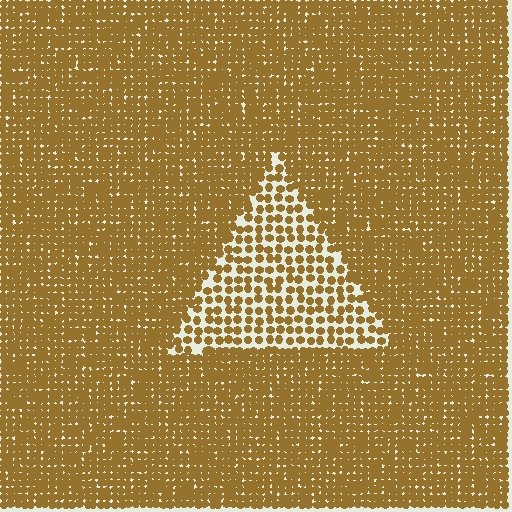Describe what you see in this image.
The image contains small brown elements arranged at two different densities. A triangle-shaped region is visible where the elements are less densely packed than the surrounding area.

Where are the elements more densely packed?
The elements are more densely packed outside the triangle boundary.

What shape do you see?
I see a triangle.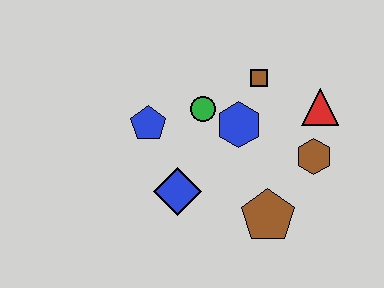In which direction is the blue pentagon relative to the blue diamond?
The blue pentagon is above the blue diamond.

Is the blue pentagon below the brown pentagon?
No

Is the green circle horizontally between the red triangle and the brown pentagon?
No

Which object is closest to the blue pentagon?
The green circle is closest to the blue pentagon.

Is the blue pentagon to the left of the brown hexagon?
Yes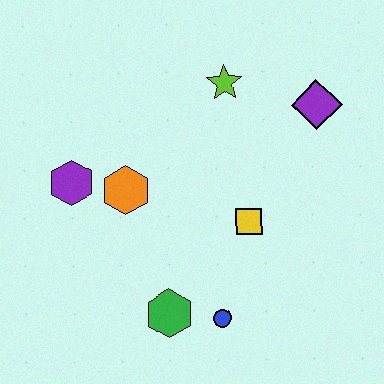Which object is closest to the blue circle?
The green hexagon is closest to the blue circle.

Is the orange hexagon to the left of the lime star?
Yes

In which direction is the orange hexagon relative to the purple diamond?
The orange hexagon is to the left of the purple diamond.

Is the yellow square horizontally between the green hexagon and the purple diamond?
Yes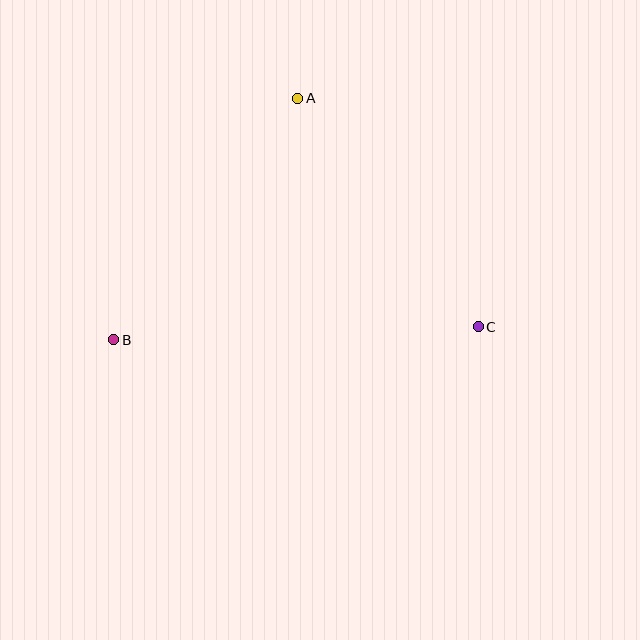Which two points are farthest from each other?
Points B and C are farthest from each other.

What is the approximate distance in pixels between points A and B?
The distance between A and B is approximately 303 pixels.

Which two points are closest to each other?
Points A and C are closest to each other.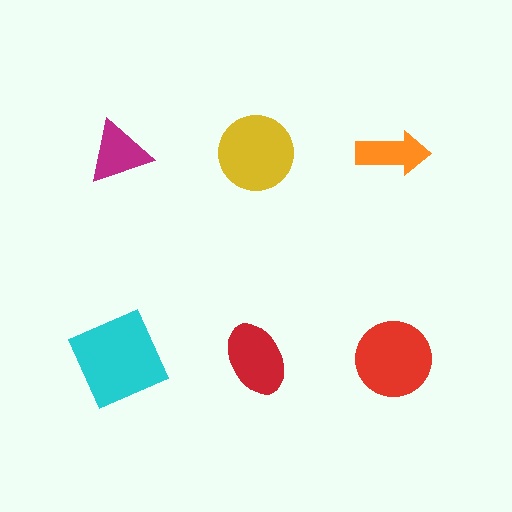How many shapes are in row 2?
3 shapes.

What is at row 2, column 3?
A red circle.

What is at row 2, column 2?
A red ellipse.